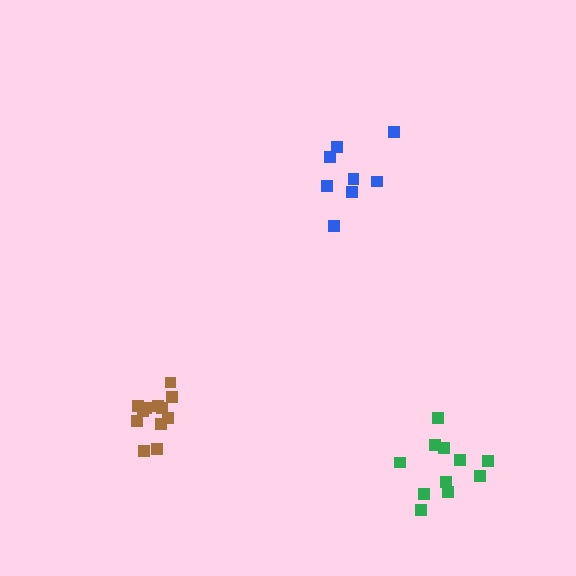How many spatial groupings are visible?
There are 3 spatial groupings.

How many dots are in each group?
Group 1: 12 dots, Group 2: 11 dots, Group 3: 8 dots (31 total).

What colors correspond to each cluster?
The clusters are colored: brown, green, blue.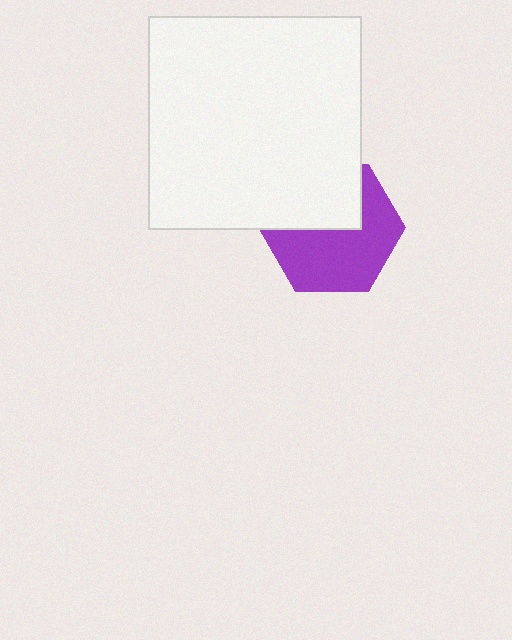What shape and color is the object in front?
The object in front is a white square.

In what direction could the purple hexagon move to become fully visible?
The purple hexagon could move down. That would shift it out from behind the white square entirely.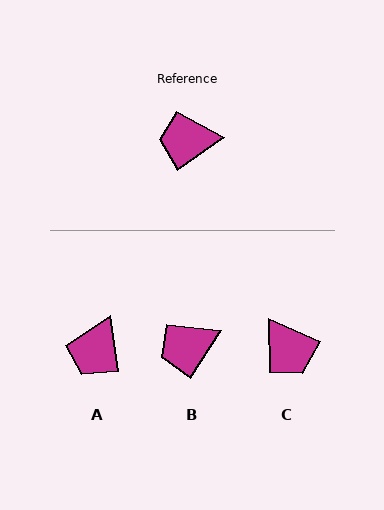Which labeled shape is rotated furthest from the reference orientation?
C, about 121 degrees away.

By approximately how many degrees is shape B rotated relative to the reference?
Approximately 23 degrees counter-clockwise.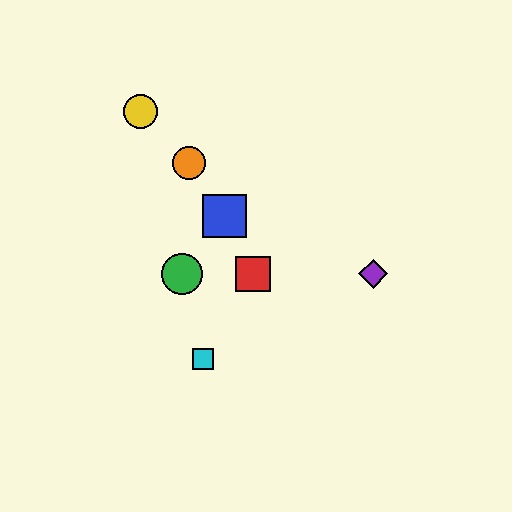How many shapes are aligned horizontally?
3 shapes (the red square, the green circle, the purple diamond) are aligned horizontally.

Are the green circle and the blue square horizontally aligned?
No, the green circle is at y≈274 and the blue square is at y≈216.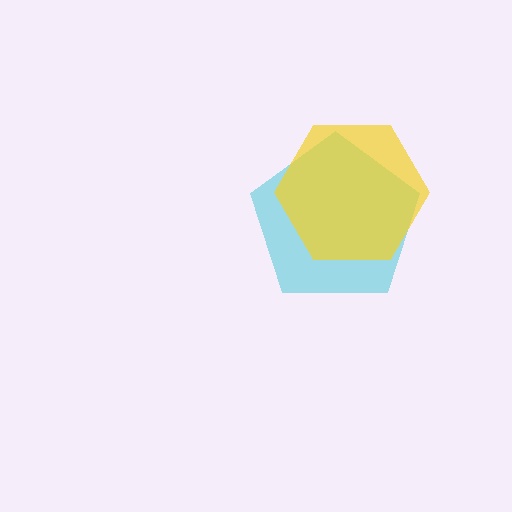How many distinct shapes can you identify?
There are 2 distinct shapes: a cyan pentagon, a yellow hexagon.